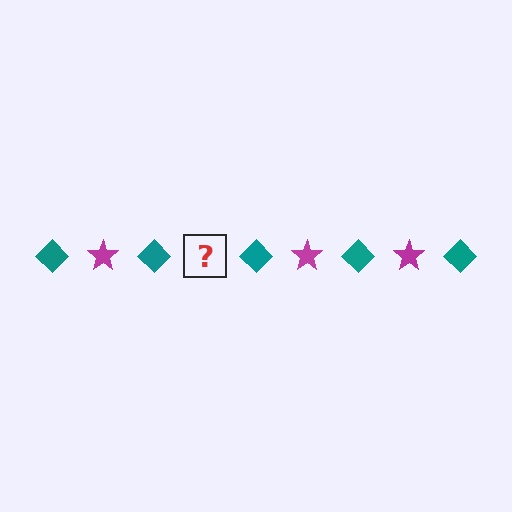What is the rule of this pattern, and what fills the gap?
The rule is that the pattern alternates between teal diamond and magenta star. The gap should be filled with a magenta star.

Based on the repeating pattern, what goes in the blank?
The blank should be a magenta star.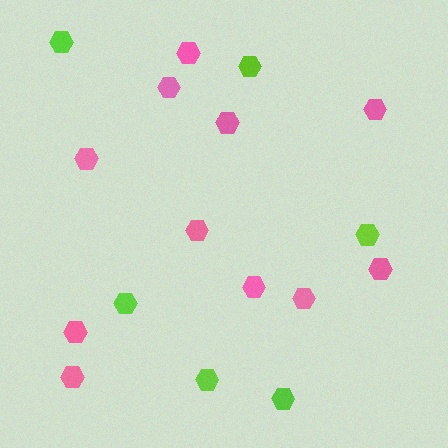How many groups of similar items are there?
There are 2 groups: one group of lime hexagons (6) and one group of pink hexagons (11).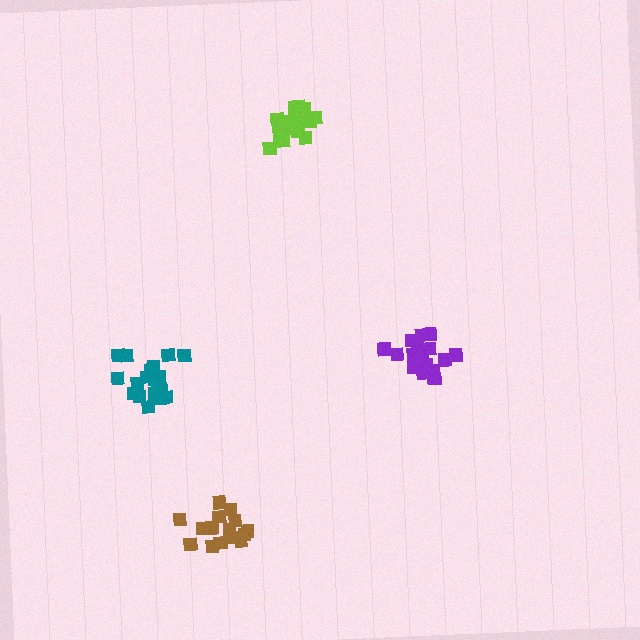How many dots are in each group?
Group 1: 17 dots, Group 2: 16 dots, Group 3: 19 dots, Group 4: 21 dots (73 total).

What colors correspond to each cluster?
The clusters are colored: purple, brown, lime, teal.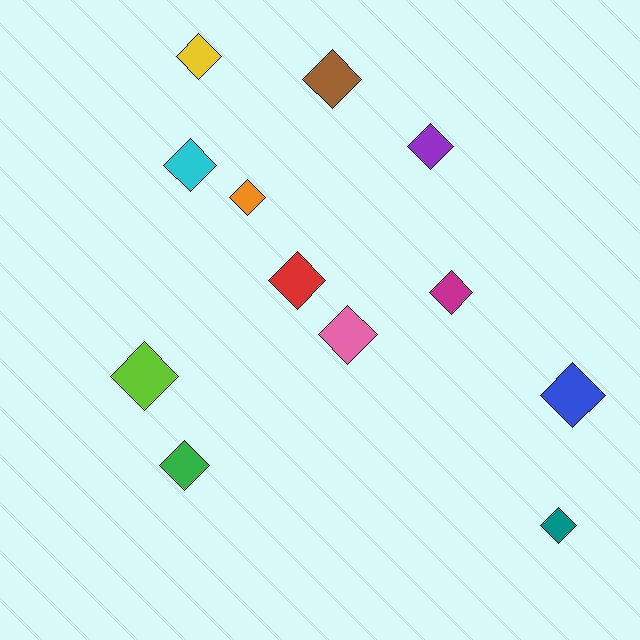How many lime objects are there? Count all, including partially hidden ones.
There is 1 lime object.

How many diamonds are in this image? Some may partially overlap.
There are 12 diamonds.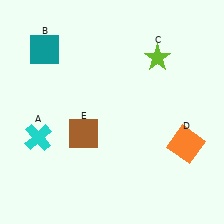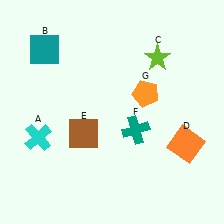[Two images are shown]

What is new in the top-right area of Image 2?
An orange pentagon (G) was added in the top-right area of Image 2.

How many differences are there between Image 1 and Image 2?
There are 2 differences between the two images.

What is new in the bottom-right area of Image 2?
A teal cross (F) was added in the bottom-right area of Image 2.